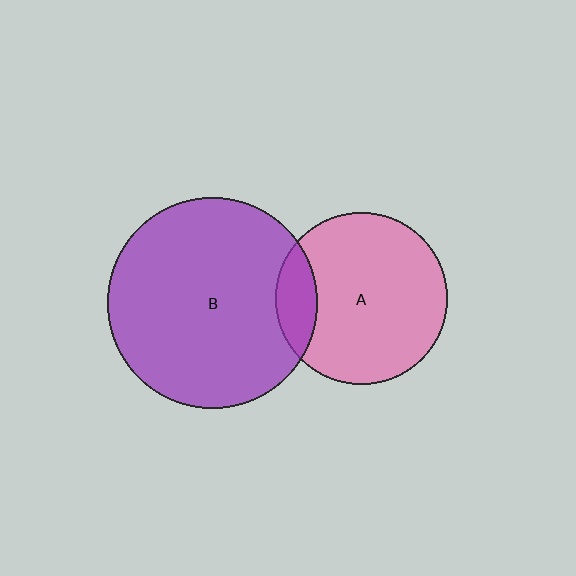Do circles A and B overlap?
Yes.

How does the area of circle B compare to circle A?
Approximately 1.5 times.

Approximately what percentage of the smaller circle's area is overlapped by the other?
Approximately 15%.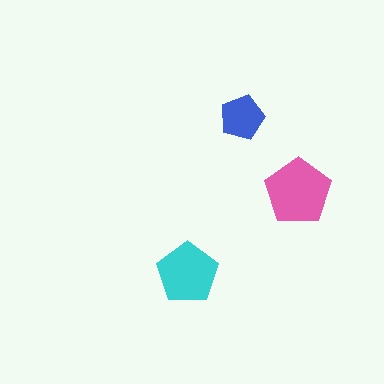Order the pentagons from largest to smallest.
the pink one, the cyan one, the blue one.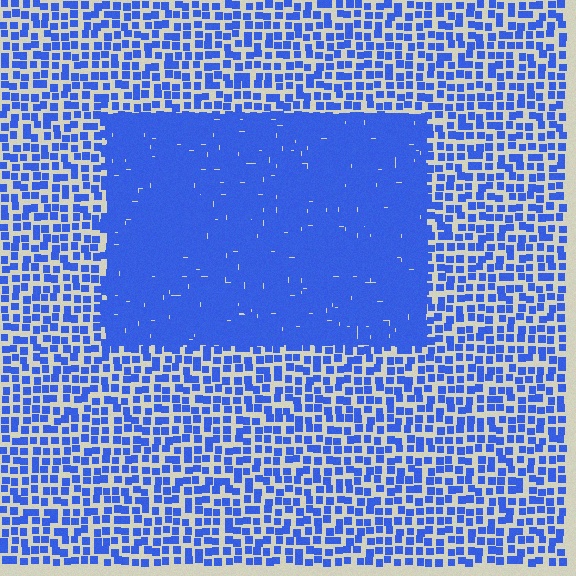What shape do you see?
I see a rectangle.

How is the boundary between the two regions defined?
The boundary is defined by a change in element density (approximately 2.6x ratio). All elements are the same color, size, and shape.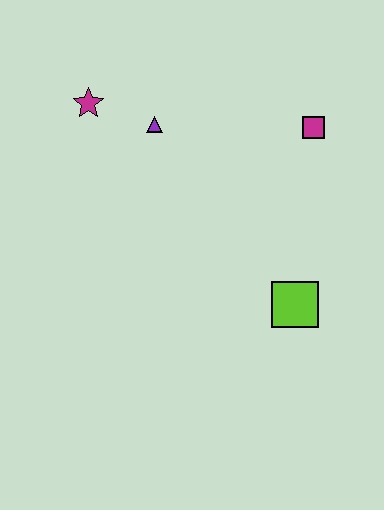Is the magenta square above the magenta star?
No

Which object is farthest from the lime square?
The magenta star is farthest from the lime square.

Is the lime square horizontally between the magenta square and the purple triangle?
Yes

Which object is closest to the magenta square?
The purple triangle is closest to the magenta square.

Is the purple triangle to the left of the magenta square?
Yes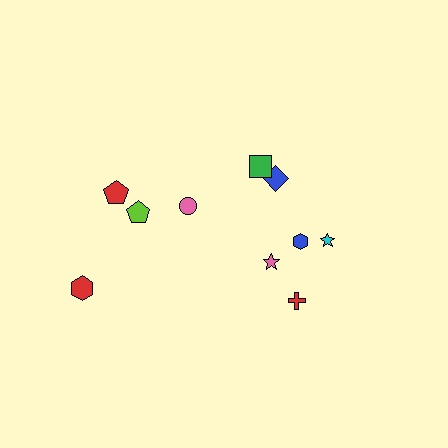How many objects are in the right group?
There are 6 objects.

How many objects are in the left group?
There are 4 objects.